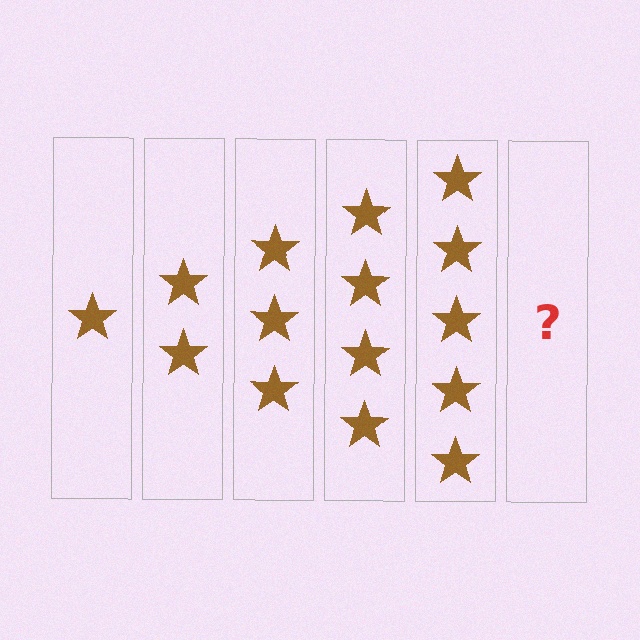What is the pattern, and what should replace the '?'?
The pattern is that each step adds one more star. The '?' should be 6 stars.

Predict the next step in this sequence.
The next step is 6 stars.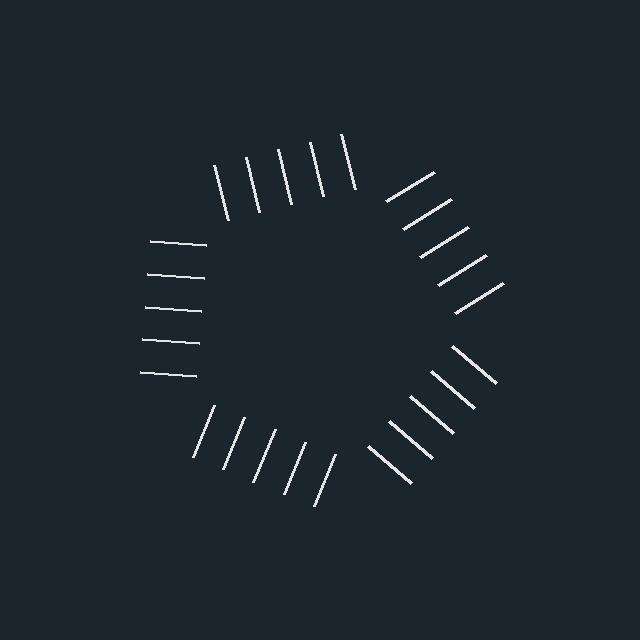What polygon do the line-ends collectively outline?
An illusory pentagon — the line segments terminate on its edges but no continuous stroke is drawn.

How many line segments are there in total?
25 — 5 along each of the 5 edges.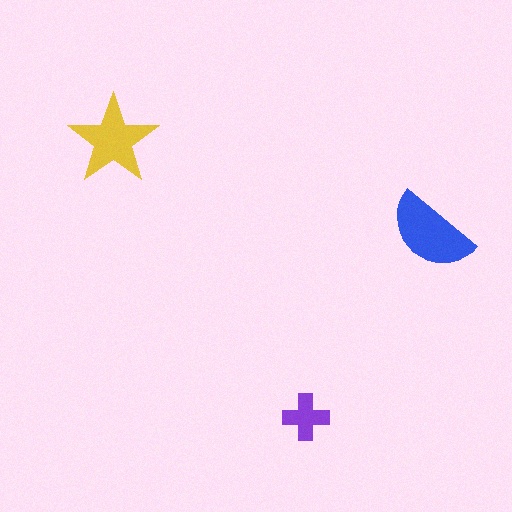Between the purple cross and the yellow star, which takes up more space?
The yellow star.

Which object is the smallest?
The purple cross.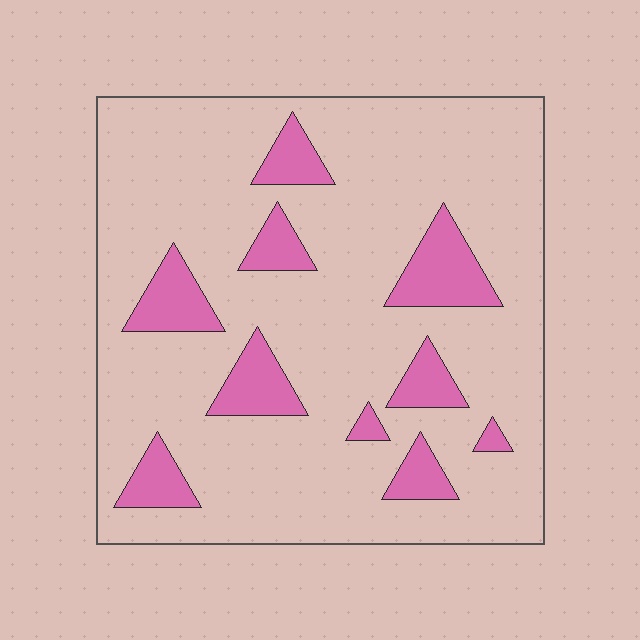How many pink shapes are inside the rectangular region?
10.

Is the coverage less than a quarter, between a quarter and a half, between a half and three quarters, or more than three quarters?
Less than a quarter.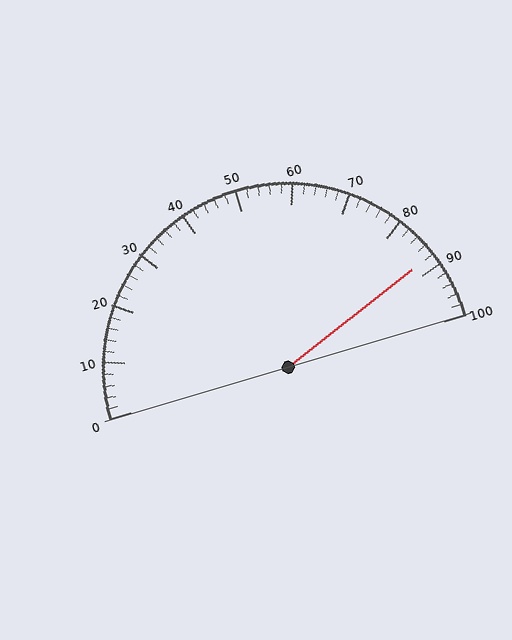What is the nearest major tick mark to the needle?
The nearest major tick mark is 90.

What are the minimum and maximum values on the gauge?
The gauge ranges from 0 to 100.